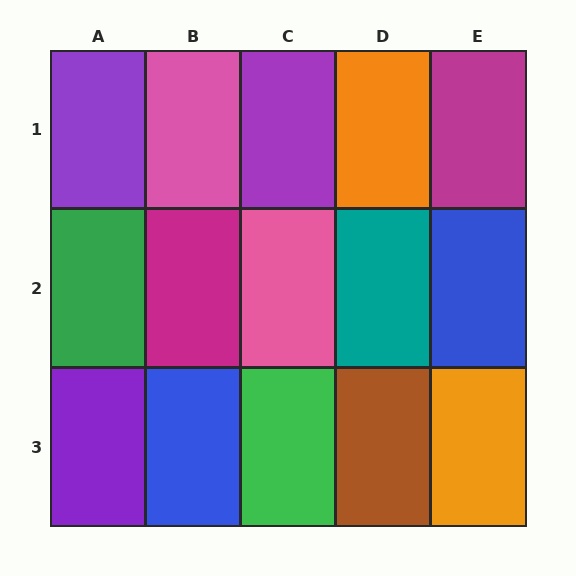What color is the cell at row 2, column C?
Pink.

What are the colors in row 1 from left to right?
Purple, pink, purple, orange, magenta.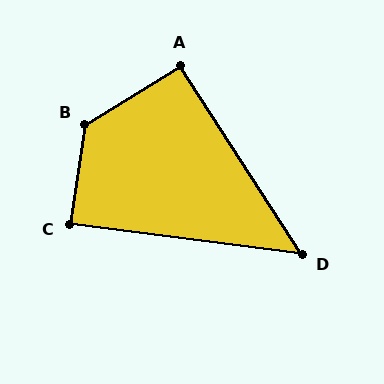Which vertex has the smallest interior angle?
D, at approximately 50 degrees.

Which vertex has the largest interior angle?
B, at approximately 130 degrees.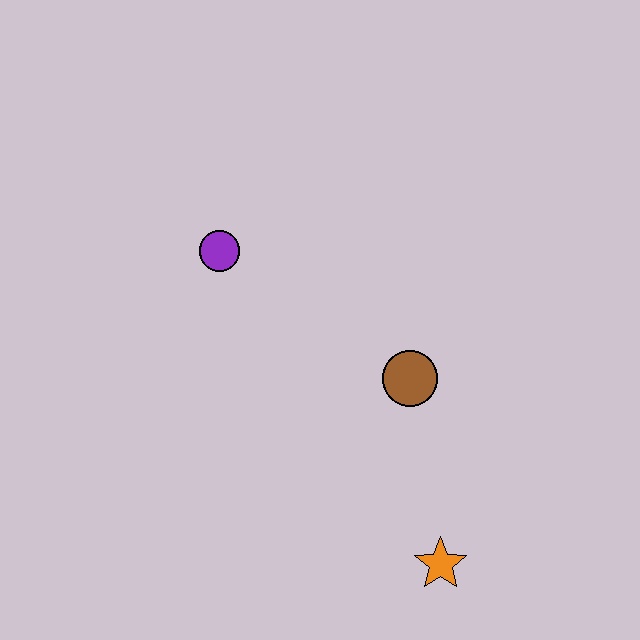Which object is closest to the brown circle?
The orange star is closest to the brown circle.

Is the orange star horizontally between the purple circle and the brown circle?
No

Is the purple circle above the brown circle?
Yes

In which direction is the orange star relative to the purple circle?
The orange star is below the purple circle.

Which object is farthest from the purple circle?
The orange star is farthest from the purple circle.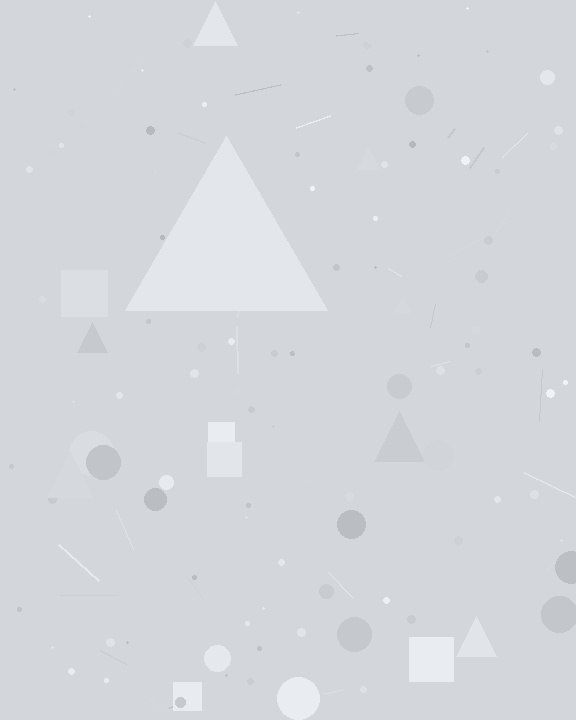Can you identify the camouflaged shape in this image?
The camouflaged shape is a triangle.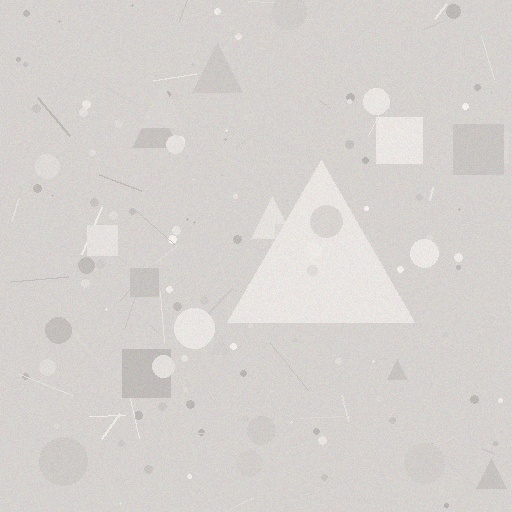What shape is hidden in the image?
A triangle is hidden in the image.